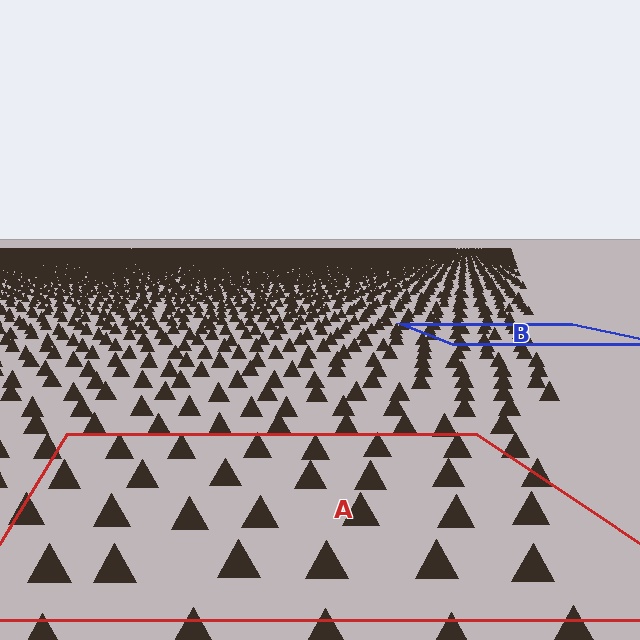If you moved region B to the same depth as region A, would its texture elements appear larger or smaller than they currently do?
They would appear larger. At a closer depth, the same texture elements are projected at a bigger on-screen size.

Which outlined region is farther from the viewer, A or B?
Region B is farther from the viewer — the texture elements inside it appear smaller and more densely packed.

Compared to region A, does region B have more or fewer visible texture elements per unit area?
Region B has more texture elements per unit area — they are packed more densely because it is farther away.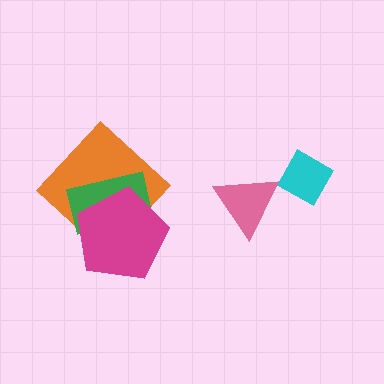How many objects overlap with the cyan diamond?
0 objects overlap with the cyan diamond.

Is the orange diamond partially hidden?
Yes, it is partially covered by another shape.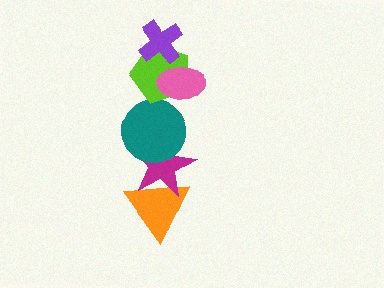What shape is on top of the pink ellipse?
The purple cross is on top of the pink ellipse.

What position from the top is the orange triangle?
The orange triangle is 6th from the top.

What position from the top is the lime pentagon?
The lime pentagon is 3rd from the top.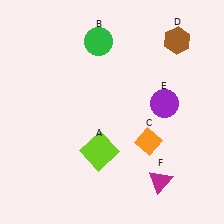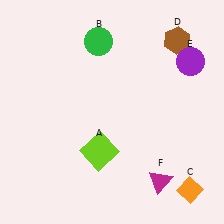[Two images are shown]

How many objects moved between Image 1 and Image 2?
2 objects moved between the two images.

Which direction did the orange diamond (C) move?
The orange diamond (C) moved down.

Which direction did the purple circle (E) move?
The purple circle (E) moved up.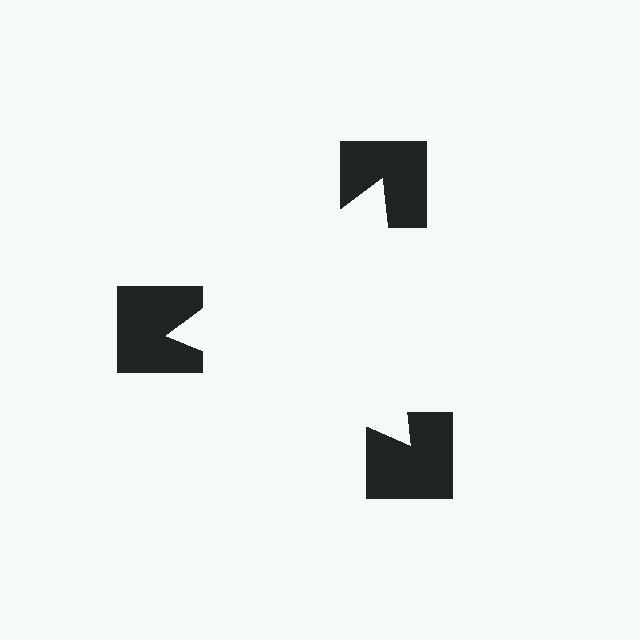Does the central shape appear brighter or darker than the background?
It typically appears slightly brighter than the background, even though no actual brightness change is drawn.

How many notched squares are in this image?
There are 3 — one at each vertex of the illusory triangle.